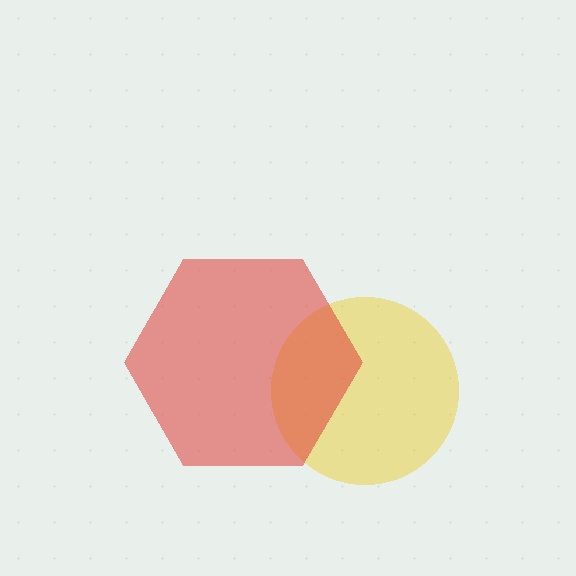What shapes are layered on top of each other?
The layered shapes are: a yellow circle, a red hexagon.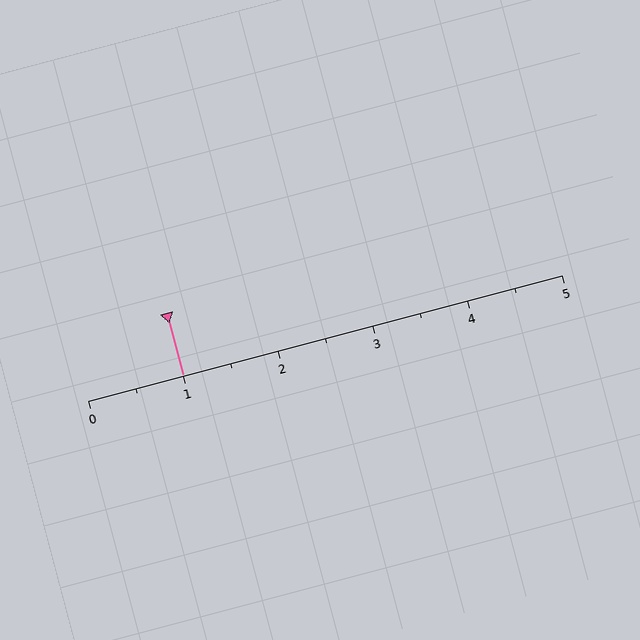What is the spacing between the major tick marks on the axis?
The major ticks are spaced 1 apart.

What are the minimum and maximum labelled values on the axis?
The axis runs from 0 to 5.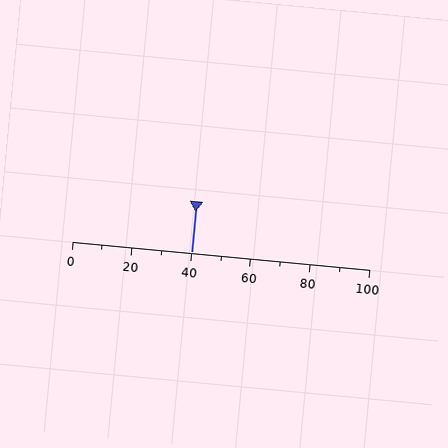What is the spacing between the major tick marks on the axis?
The major ticks are spaced 20 apart.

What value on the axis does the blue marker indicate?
The marker indicates approximately 40.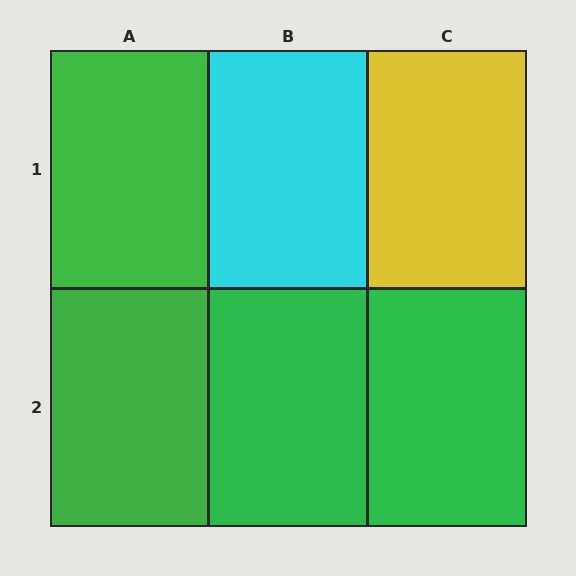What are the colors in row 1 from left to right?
Green, cyan, yellow.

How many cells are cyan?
1 cell is cyan.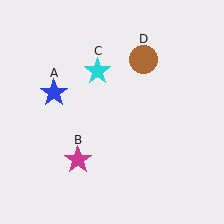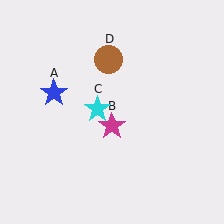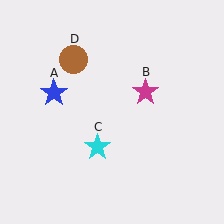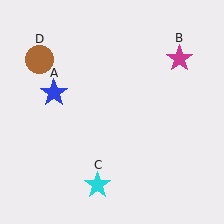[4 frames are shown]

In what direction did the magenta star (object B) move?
The magenta star (object B) moved up and to the right.